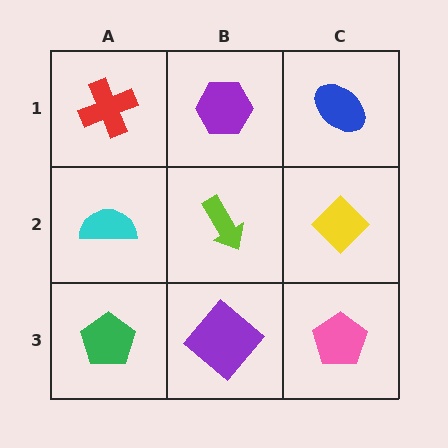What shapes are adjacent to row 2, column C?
A blue ellipse (row 1, column C), a pink pentagon (row 3, column C), a lime arrow (row 2, column B).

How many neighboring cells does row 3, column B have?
3.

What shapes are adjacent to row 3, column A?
A cyan semicircle (row 2, column A), a purple diamond (row 3, column B).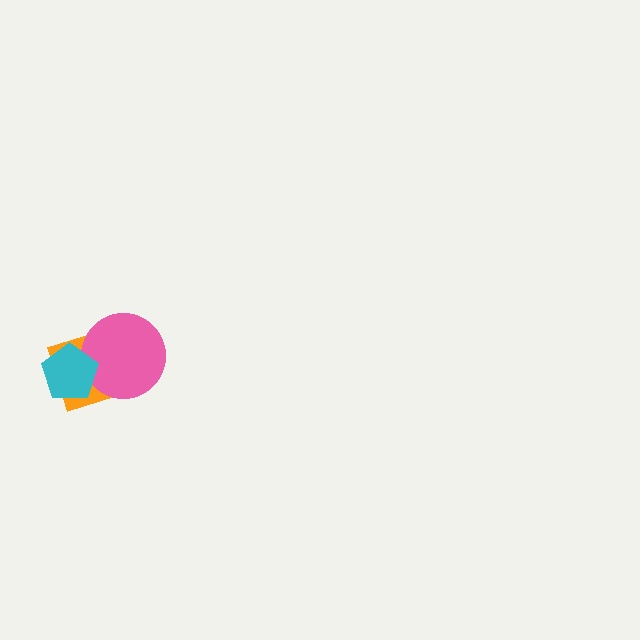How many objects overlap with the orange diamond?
2 objects overlap with the orange diamond.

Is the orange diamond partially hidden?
Yes, it is partially covered by another shape.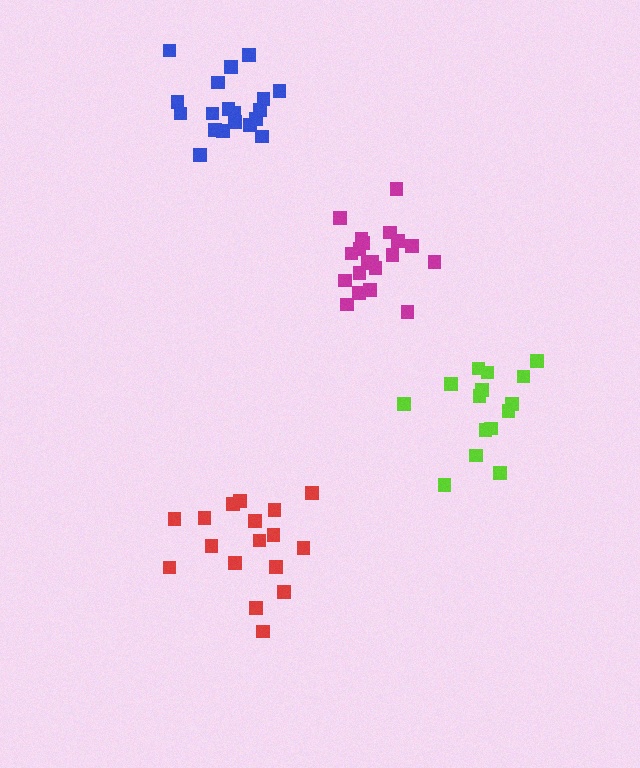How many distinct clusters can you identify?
There are 4 distinct clusters.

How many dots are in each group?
Group 1: 17 dots, Group 2: 20 dots, Group 3: 15 dots, Group 4: 19 dots (71 total).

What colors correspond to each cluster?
The clusters are colored: red, magenta, lime, blue.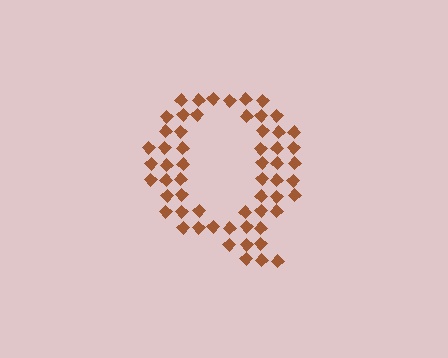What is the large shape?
The large shape is the letter Q.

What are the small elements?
The small elements are diamonds.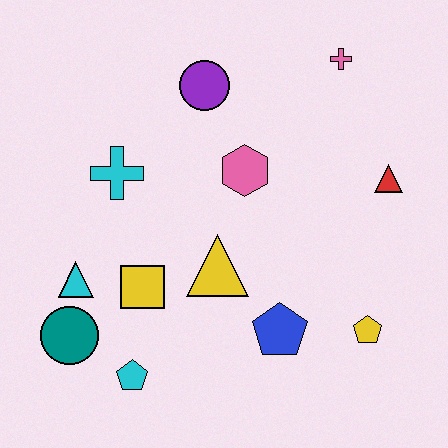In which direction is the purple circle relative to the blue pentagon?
The purple circle is above the blue pentagon.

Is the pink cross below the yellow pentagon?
No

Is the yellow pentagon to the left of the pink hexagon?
No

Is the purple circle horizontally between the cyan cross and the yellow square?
No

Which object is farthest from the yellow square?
The pink cross is farthest from the yellow square.